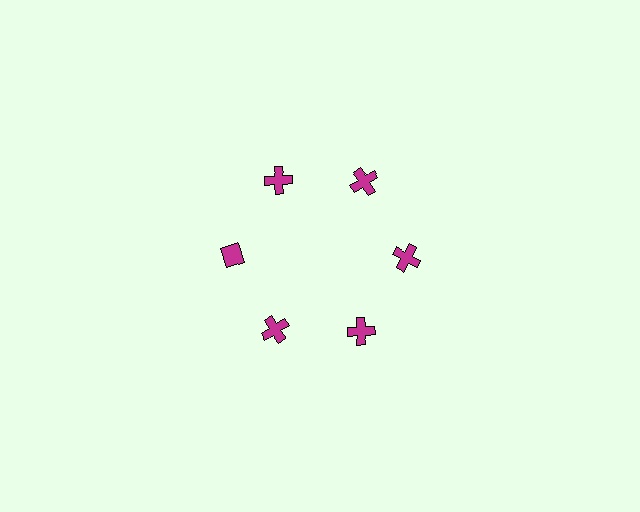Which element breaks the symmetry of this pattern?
The magenta diamond at roughly the 9 o'clock position breaks the symmetry. All other shapes are magenta crosses.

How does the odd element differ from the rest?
It has a different shape: diamond instead of cross.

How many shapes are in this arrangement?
There are 6 shapes arranged in a ring pattern.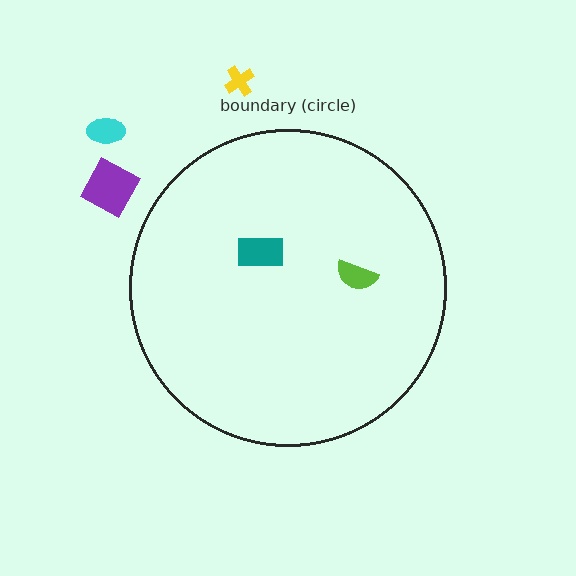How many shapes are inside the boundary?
2 inside, 3 outside.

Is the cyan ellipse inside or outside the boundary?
Outside.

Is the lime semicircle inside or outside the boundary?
Inside.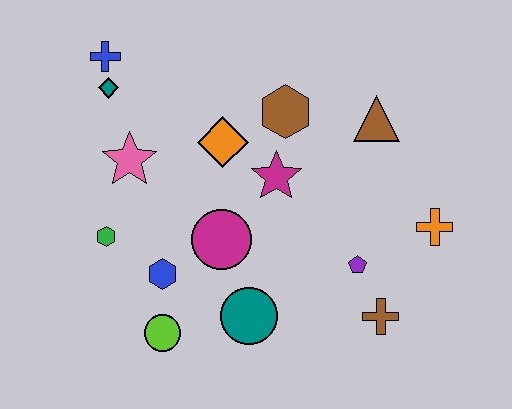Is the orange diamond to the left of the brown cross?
Yes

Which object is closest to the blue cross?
The teal diamond is closest to the blue cross.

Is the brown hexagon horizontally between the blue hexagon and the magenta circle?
No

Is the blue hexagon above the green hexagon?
No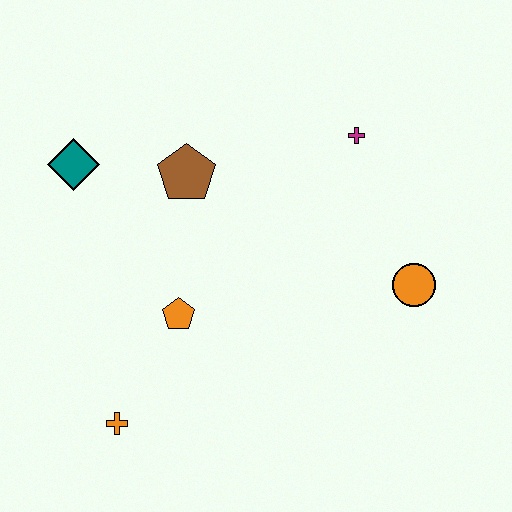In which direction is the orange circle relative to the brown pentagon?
The orange circle is to the right of the brown pentagon.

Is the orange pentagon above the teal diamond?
No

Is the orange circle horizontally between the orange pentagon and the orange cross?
No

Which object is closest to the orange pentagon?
The orange cross is closest to the orange pentagon.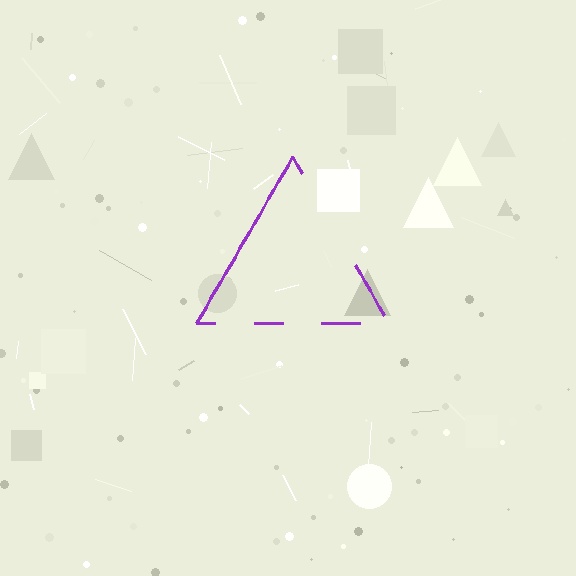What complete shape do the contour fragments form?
The contour fragments form a triangle.